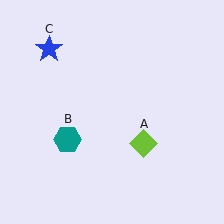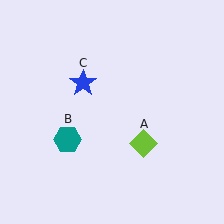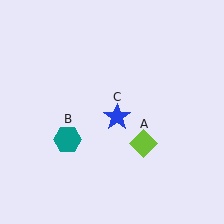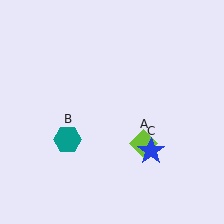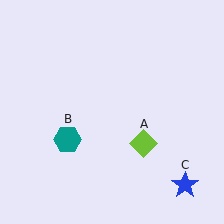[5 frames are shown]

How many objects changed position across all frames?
1 object changed position: blue star (object C).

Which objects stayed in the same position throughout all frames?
Lime diamond (object A) and teal hexagon (object B) remained stationary.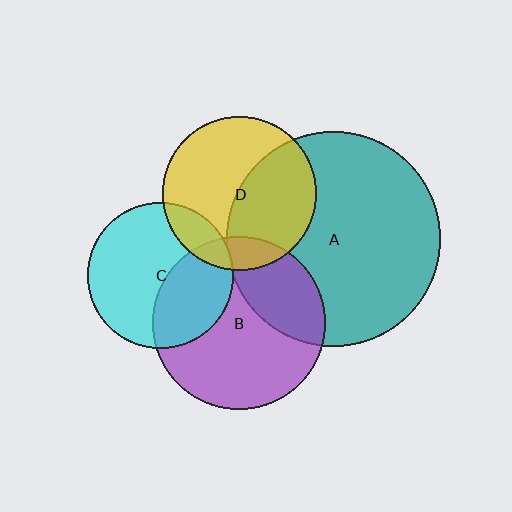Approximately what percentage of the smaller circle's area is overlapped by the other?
Approximately 45%.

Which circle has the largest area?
Circle A (teal).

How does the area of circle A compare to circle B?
Approximately 1.5 times.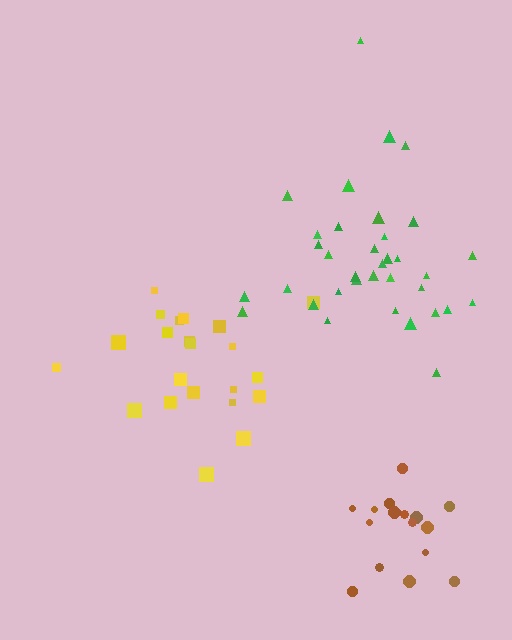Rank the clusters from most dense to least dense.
brown, yellow, green.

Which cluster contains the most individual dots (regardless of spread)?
Green (35).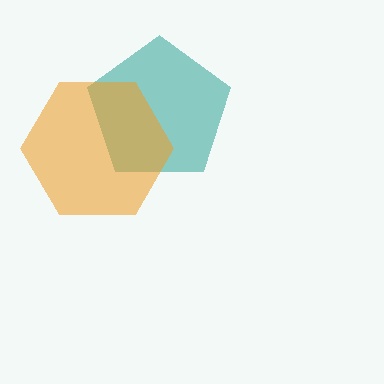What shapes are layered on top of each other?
The layered shapes are: a teal pentagon, an orange hexagon.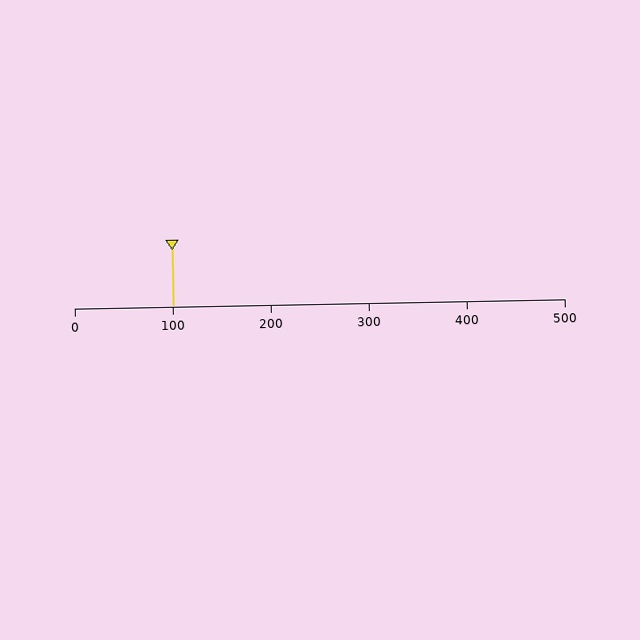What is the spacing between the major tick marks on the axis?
The major ticks are spaced 100 apart.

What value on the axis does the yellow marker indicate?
The marker indicates approximately 100.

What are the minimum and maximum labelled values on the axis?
The axis runs from 0 to 500.